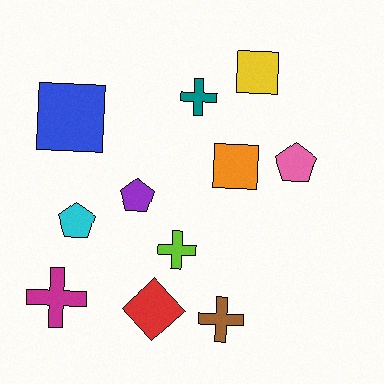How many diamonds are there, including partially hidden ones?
There is 1 diamond.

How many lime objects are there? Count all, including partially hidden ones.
There is 1 lime object.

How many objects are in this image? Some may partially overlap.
There are 11 objects.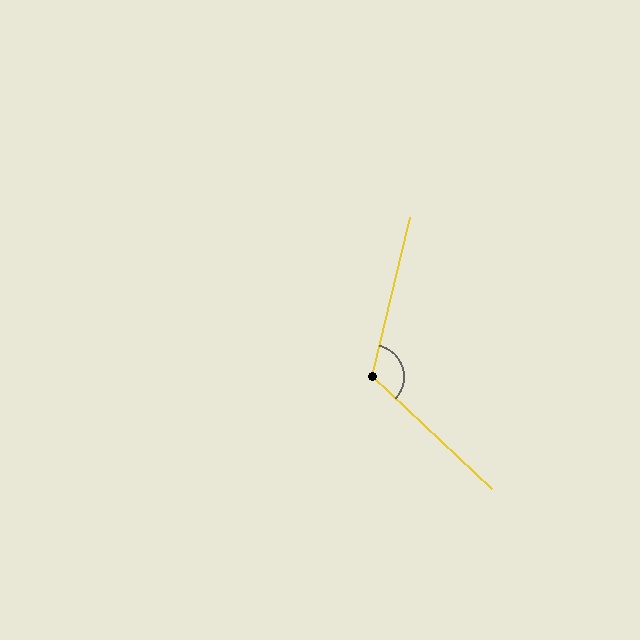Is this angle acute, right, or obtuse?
It is obtuse.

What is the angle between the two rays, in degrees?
Approximately 120 degrees.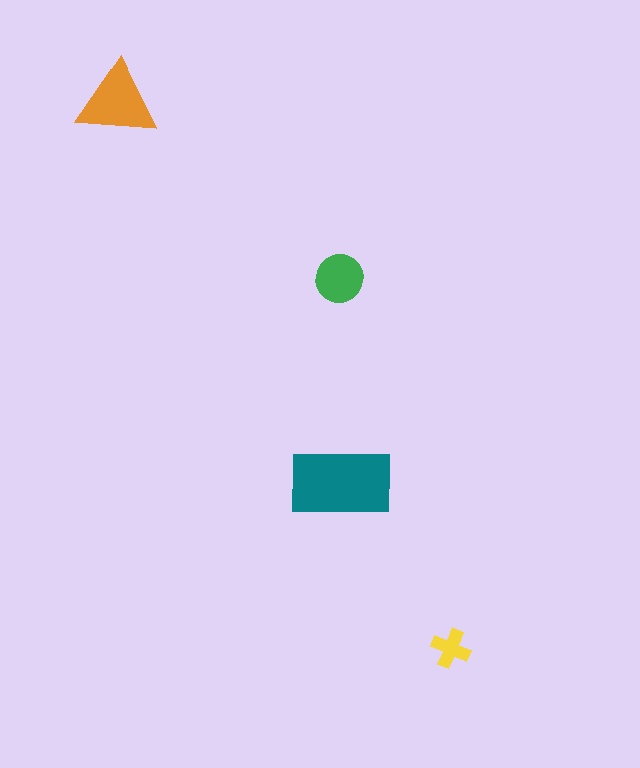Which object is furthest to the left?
The orange triangle is leftmost.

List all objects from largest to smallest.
The teal rectangle, the orange triangle, the green circle, the yellow cross.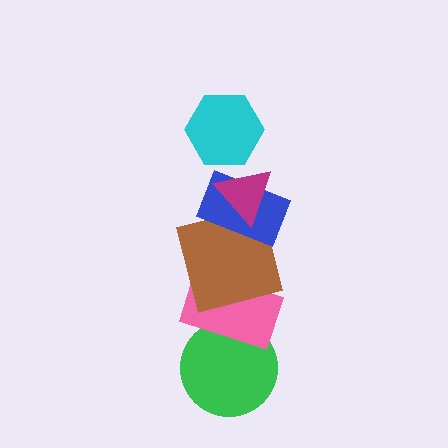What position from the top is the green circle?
The green circle is 6th from the top.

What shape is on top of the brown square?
The blue rectangle is on top of the brown square.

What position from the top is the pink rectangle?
The pink rectangle is 5th from the top.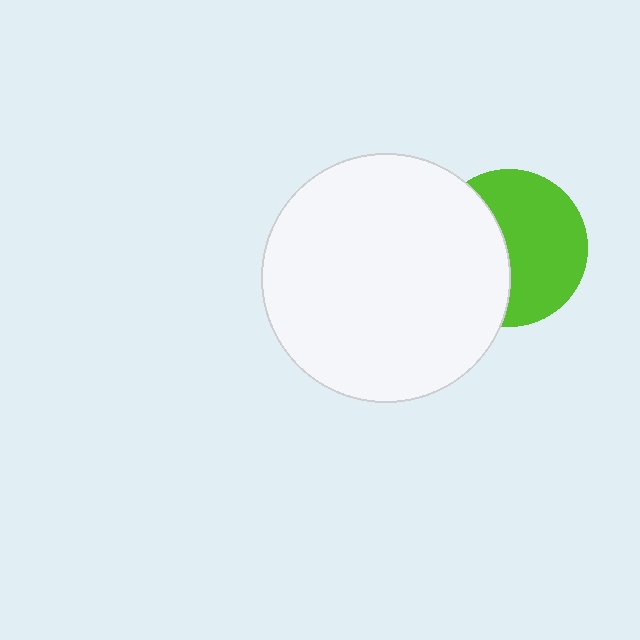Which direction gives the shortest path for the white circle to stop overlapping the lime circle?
Moving left gives the shortest separation.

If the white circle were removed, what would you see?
You would see the complete lime circle.